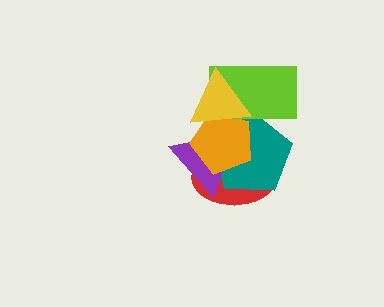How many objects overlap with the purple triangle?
4 objects overlap with the purple triangle.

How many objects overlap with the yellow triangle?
4 objects overlap with the yellow triangle.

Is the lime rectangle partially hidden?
Yes, it is partially covered by another shape.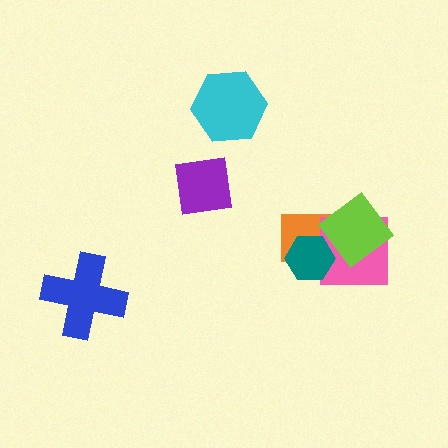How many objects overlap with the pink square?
3 objects overlap with the pink square.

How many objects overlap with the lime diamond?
2 objects overlap with the lime diamond.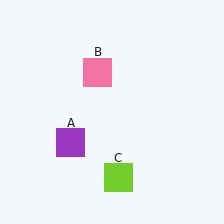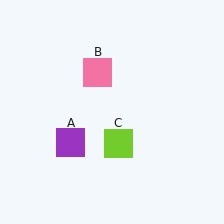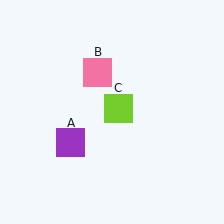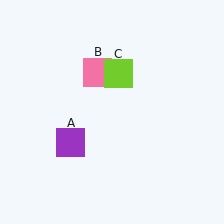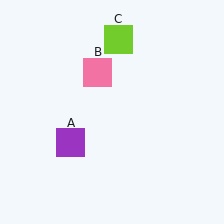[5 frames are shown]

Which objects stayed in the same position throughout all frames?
Purple square (object A) and pink square (object B) remained stationary.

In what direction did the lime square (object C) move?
The lime square (object C) moved up.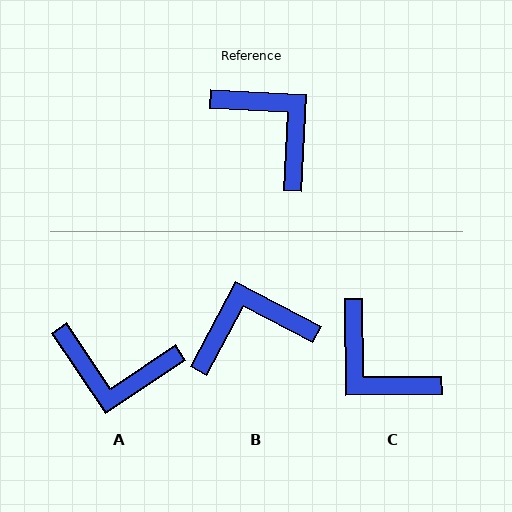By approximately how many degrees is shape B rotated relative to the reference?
Approximately 65 degrees counter-clockwise.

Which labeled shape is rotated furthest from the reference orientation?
C, about 177 degrees away.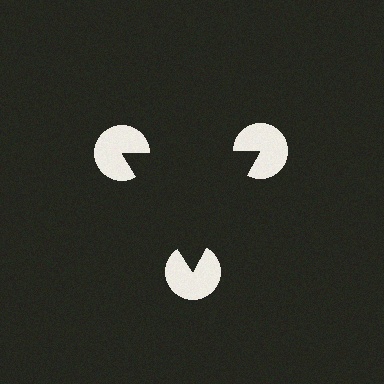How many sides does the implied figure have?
3 sides.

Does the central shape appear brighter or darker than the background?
It typically appears slightly darker than the background, even though no actual brightness change is drawn.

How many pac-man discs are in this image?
There are 3 — one at each vertex of the illusory triangle.